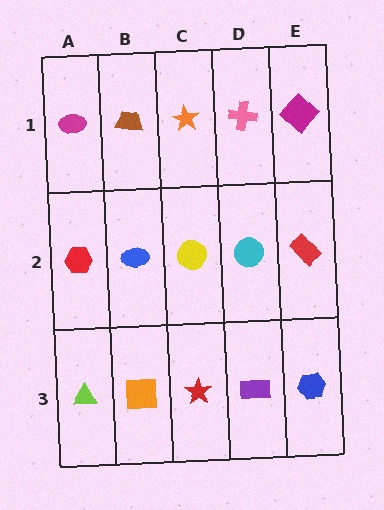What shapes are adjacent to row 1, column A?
A red hexagon (row 2, column A), a brown trapezoid (row 1, column B).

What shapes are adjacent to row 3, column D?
A cyan circle (row 2, column D), a red star (row 3, column C), a blue hexagon (row 3, column E).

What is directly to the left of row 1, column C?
A brown trapezoid.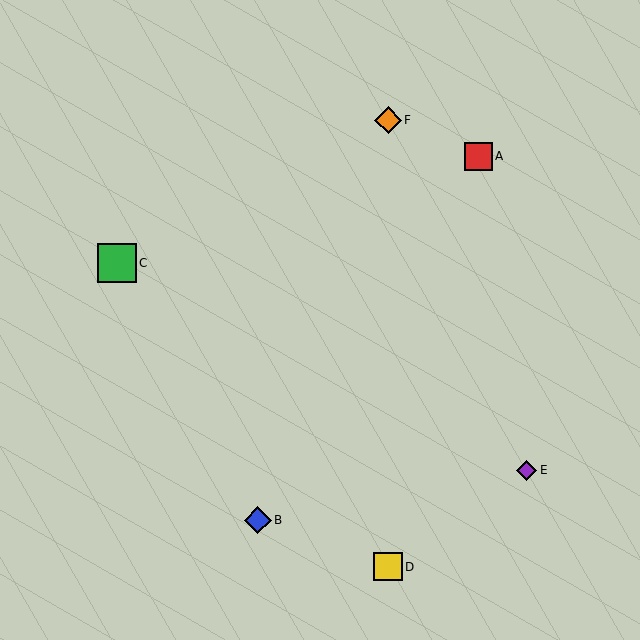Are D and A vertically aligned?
No, D is at x≈388 and A is at x≈478.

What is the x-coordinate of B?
Object B is at x≈258.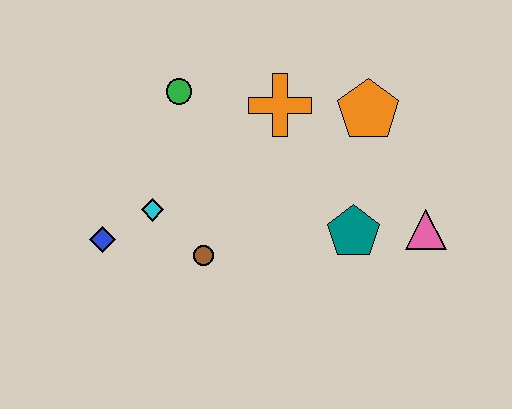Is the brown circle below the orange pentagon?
Yes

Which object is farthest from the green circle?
The pink triangle is farthest from the green circle.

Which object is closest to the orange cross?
The orange pentagon is closest to the orange cross.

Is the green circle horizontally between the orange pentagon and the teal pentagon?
No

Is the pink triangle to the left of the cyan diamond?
No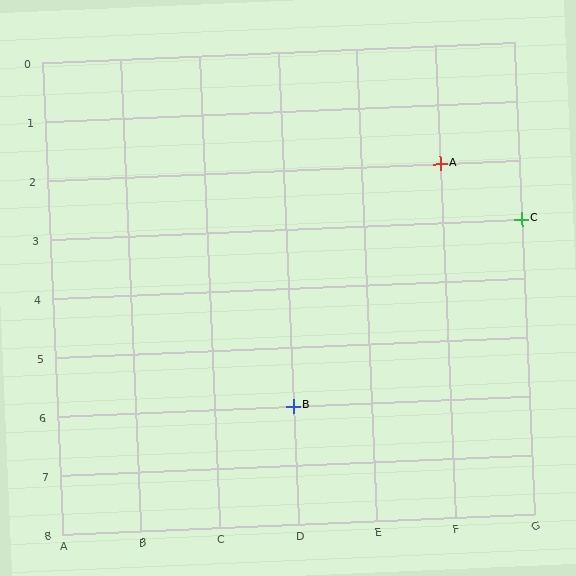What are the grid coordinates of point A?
Point A is at grid coordinates (F, 2).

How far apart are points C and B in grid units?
Points C and B are 3 columns and 3 rows apart (about 4.2 grid units diagonally).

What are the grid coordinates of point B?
Point B is at grid coordinates (D, 6).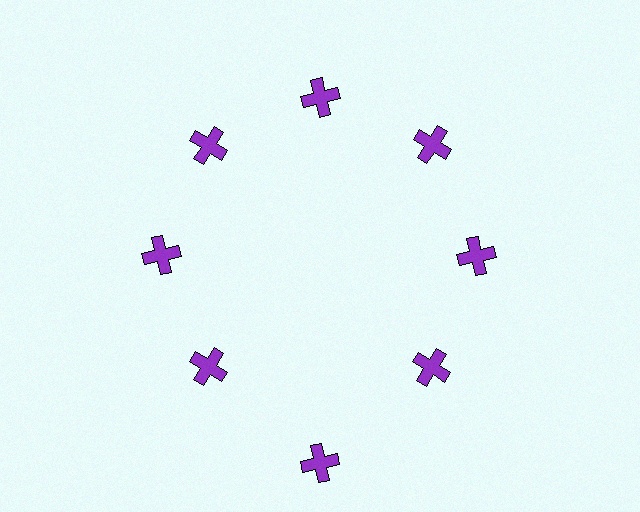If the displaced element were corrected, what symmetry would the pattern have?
It would have 8-fold rotational symmetry — the pattern would map onto itself every 45 degrees.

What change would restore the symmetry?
The symmetry would be restored by moving it inward, back onto the ring so that all 8 crosses sit at equal angles and equal distance from the center.